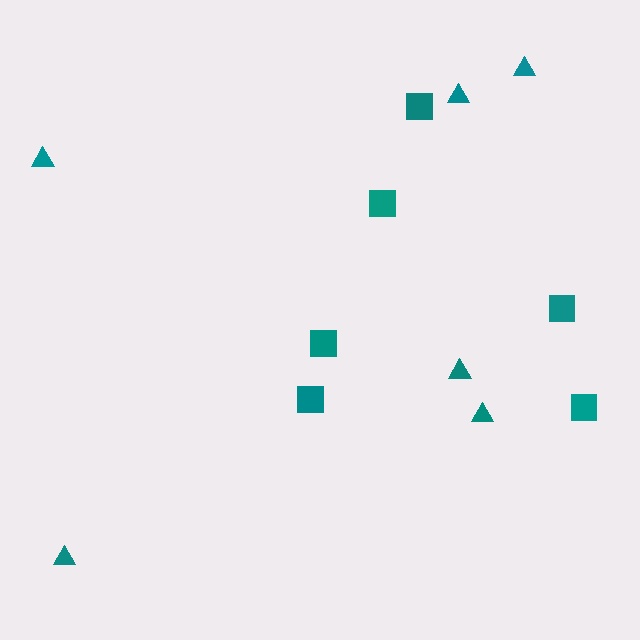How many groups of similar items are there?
There are 2 groups: one group of triangles (6) and one group of squares (6).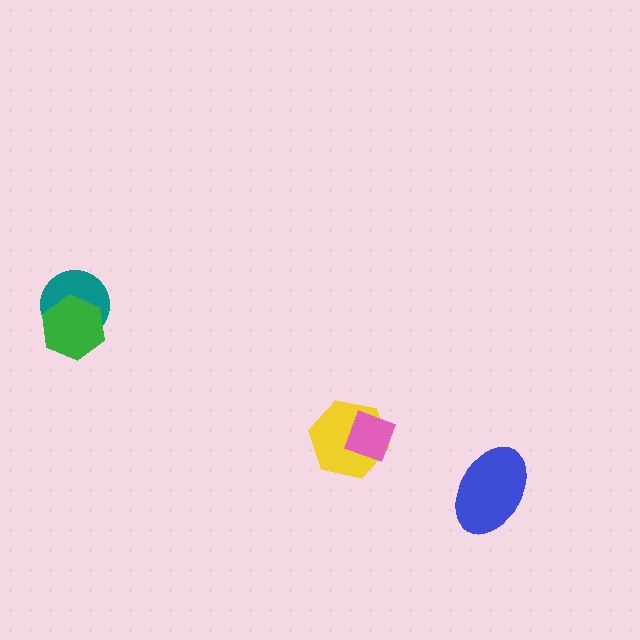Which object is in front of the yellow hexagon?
The pink diamond is in front of the yellow hexagon.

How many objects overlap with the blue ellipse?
0 objects overlap with the blue ellipse.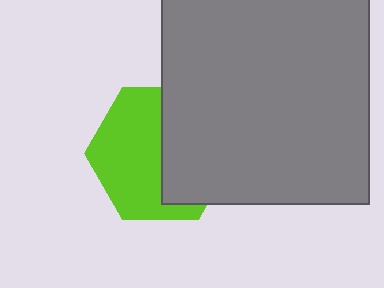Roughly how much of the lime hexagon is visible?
About half of it is visible (roughly 55%).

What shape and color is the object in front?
The object in front is a gray square.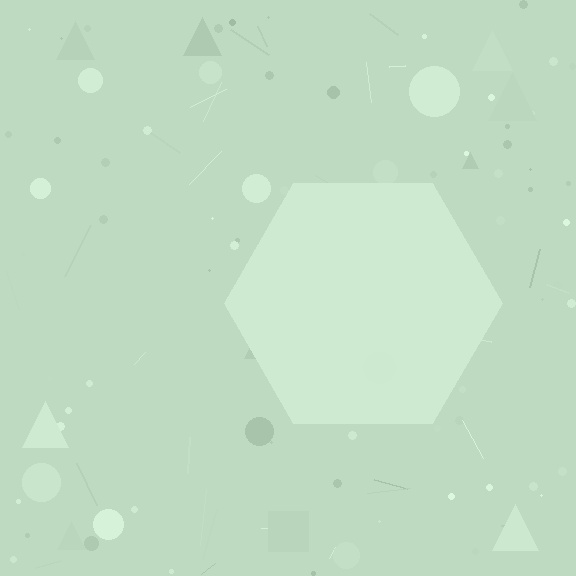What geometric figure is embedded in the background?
A hexagon is embedded in the background.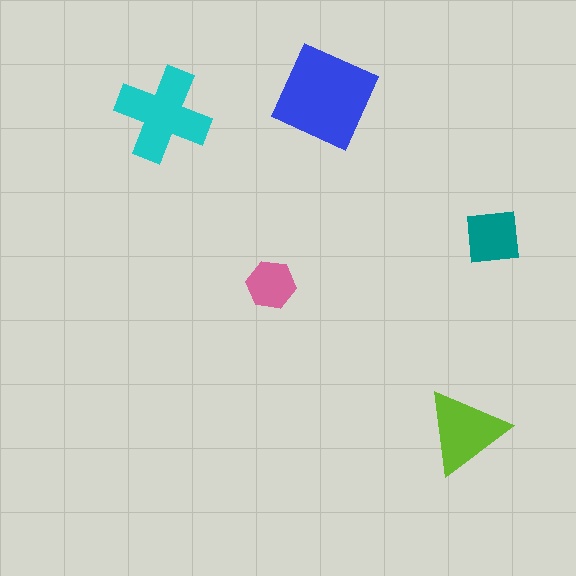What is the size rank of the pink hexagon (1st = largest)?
5th.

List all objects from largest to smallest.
The blue diamond, the cyan cross, the lime triangle, the teal square, the pink hexagon.